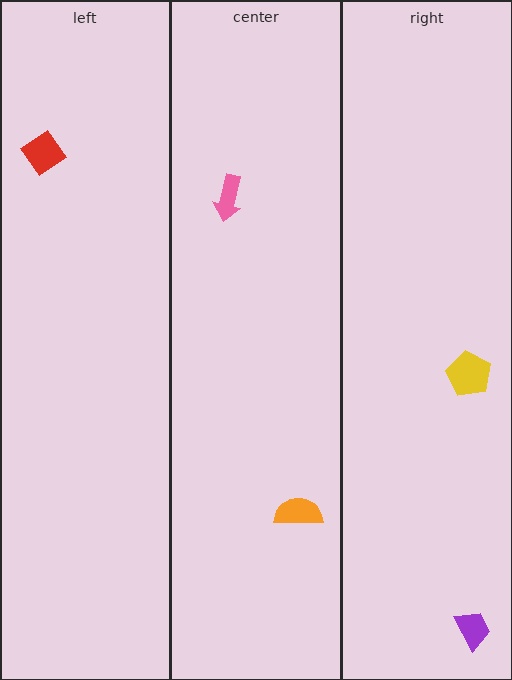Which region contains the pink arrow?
The center region.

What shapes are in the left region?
The red diamond.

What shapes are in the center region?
The orange semicircle, the pink arrow.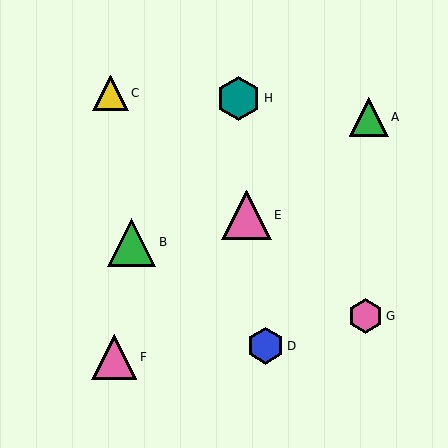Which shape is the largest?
The pink triangle (labeled E) is the largest.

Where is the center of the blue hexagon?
The center of the blue hexagon is at (266, 346).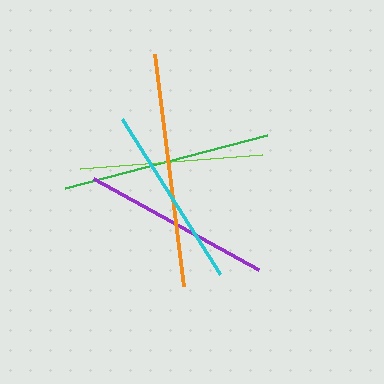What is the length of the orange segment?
The orange segment is approximately 234 pixels long.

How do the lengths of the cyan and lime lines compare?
The cyan and lime lines are approximately the same length.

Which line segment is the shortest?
The lime line is the shortest at approximately 183 pixels.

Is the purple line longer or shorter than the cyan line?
The purple line is longer than the cyan line.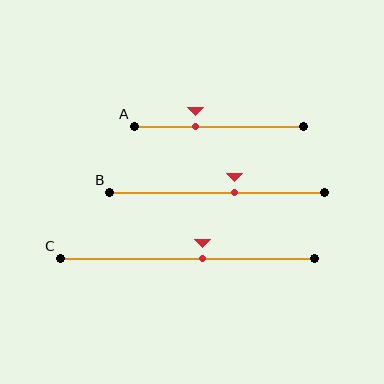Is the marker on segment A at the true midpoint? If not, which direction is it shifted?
No, the marker on segment A is shifted to the left by about 14% of the segment length.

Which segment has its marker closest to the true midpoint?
Segment C has its marker closest to the true midpoint.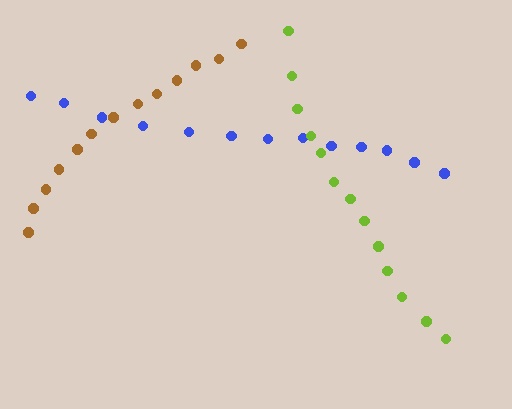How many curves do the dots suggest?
There are 3 distinct paths.